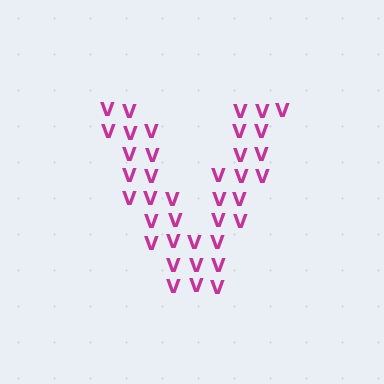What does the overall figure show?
The overall figure shows the letter V.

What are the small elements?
The small elements are letter V's.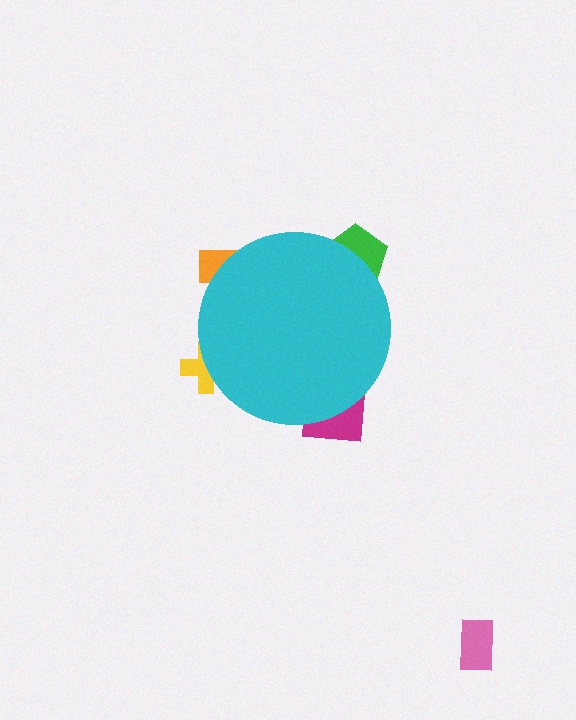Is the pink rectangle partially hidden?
No, the pink rectangle is fully visible.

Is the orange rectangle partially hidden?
Yes, the orange rectangle is partially hidden behind the cyan circle.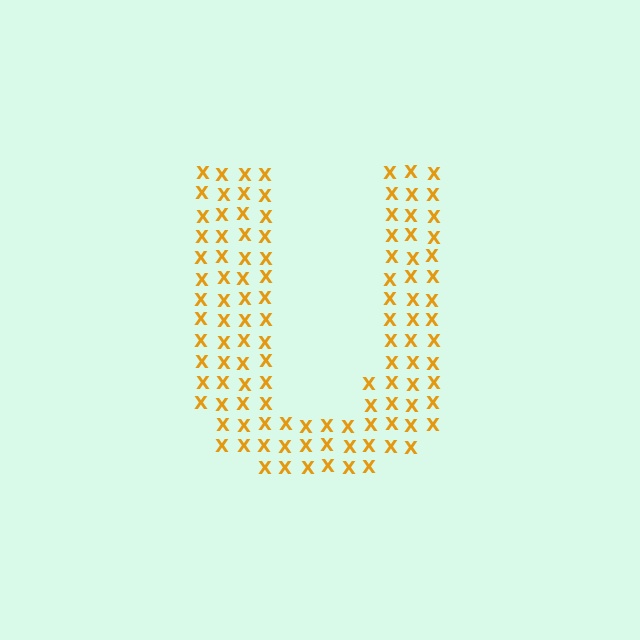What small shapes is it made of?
It is made of small letter X's.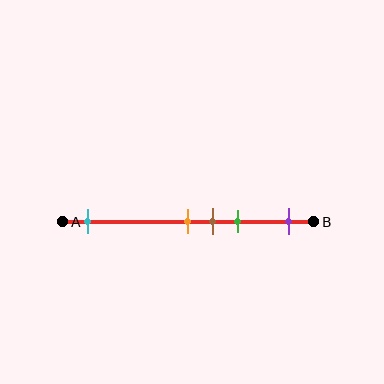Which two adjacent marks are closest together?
The orange and brown marks are the closest adjacent pair.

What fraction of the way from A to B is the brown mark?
The brown mark is approximately 60% (0.6) of the way from A to B.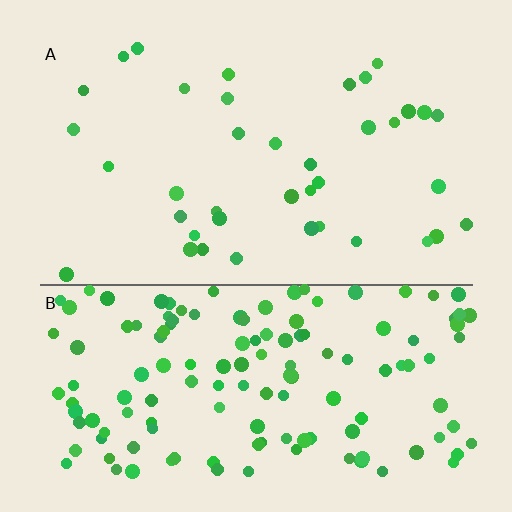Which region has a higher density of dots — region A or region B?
B (the bottom).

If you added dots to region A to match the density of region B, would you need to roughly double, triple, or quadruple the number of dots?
Approximately quadruple.